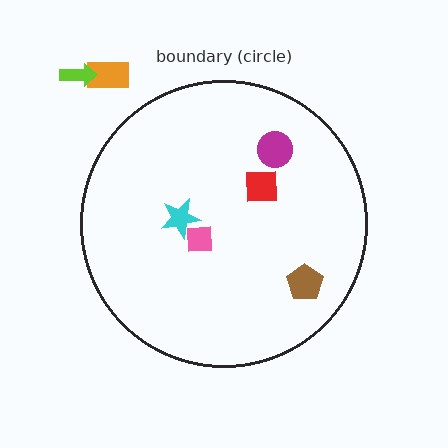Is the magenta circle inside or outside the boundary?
Inside.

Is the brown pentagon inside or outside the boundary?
Inside.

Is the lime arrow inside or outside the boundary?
Outside.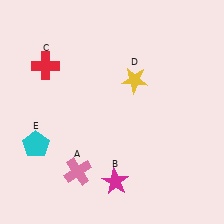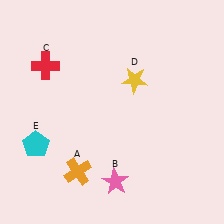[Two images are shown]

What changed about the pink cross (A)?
In Image 1, A is pink. In Image 2, it changed to orange.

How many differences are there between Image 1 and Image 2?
There are 2 differences between the two images.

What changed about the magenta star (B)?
In Image 1, B is magenta. In Image 2, it changed to pink.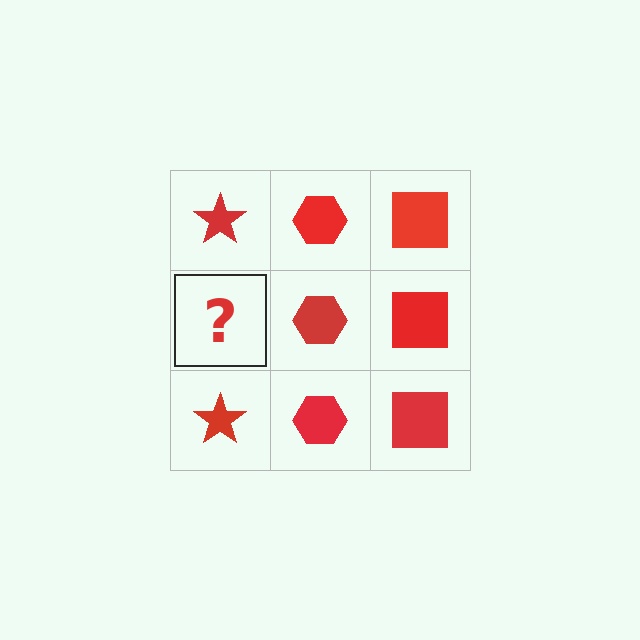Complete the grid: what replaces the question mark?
The question mark should be replaced with a red star.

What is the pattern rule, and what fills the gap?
The rule is that each column has a consistent shape. The gap should be filled with a red star.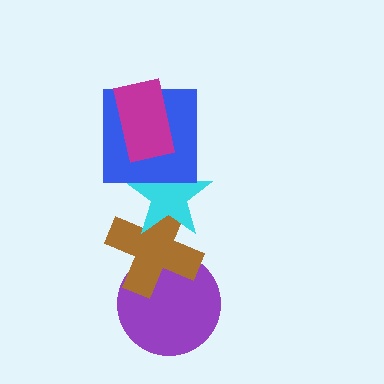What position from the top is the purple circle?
The purple circle is 5th from the top.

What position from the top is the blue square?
The blue square is 2nd from the top.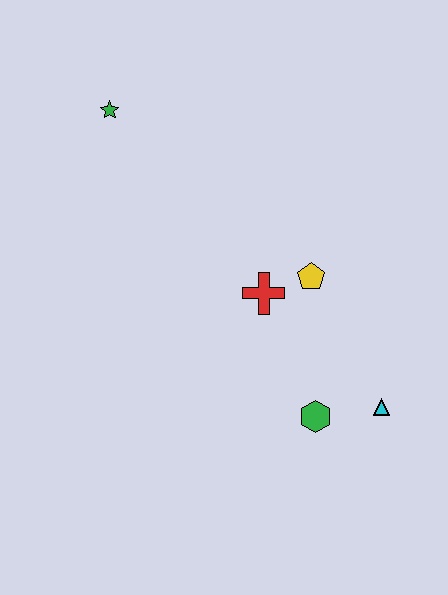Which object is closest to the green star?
The red cross is closest to the green star.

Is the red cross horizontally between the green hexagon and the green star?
Yes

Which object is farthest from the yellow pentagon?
The green star is farthest from the yellow pentagon.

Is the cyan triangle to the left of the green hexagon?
No